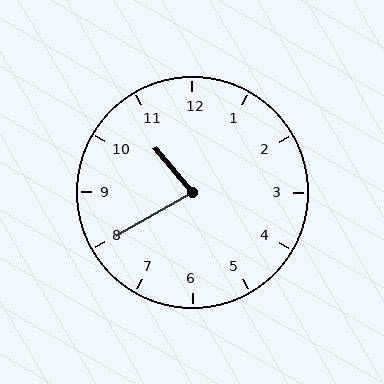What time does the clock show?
10:40.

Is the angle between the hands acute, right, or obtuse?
It is acute.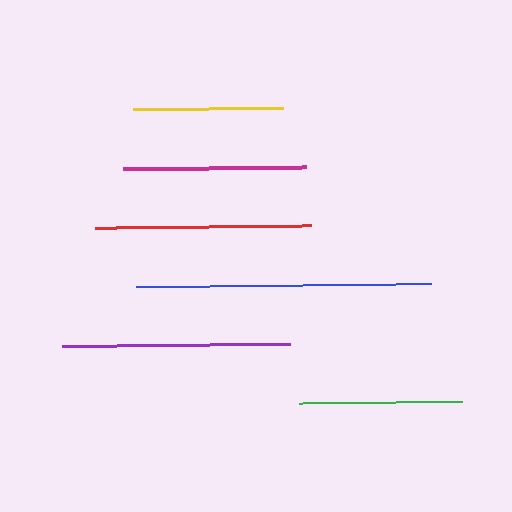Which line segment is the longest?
The blue line is the longest at approximately 295 pixels.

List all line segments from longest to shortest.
From longest to shortest: blue, purple, red, magenta, green, yellow.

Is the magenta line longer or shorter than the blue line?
The blue line is longer than the magenta line.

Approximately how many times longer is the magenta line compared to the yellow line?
The magenta line is approximately 1.2 times the length of the yellow line.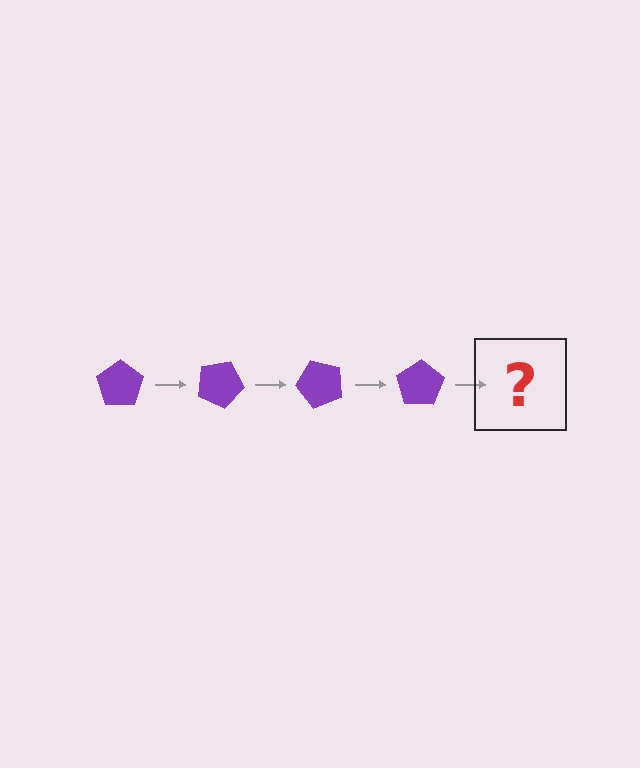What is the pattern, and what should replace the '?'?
The pattern is that the pentagon rotates 25 degrees each step. The '?' should be a purple pentagon rotated 100 degrees.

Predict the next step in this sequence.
The next step is a purple pentagon rotated 100 degrees.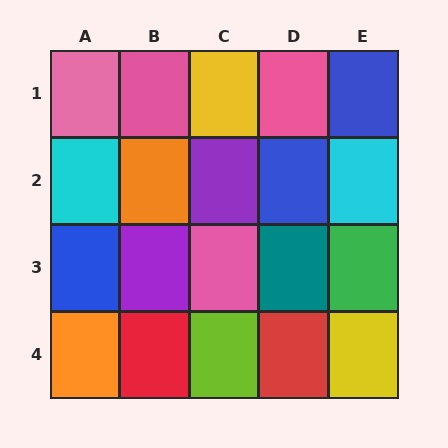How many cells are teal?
1 cell is teal.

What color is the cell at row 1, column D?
Pink.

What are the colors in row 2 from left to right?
Cyan, orange, purple, blue, cyan.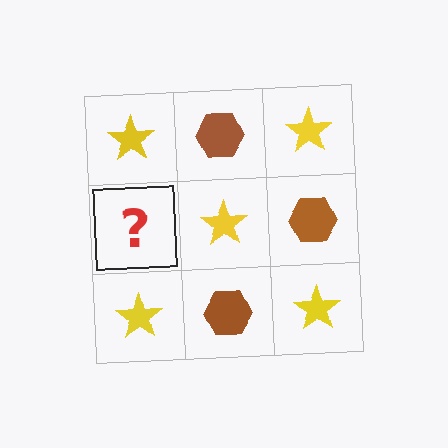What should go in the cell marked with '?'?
The missing cell should contain a brown hexagon.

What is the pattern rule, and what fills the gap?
The rule is that it alternates yellow star and brown hexagon in a checkerboard pattern. The gap should be filled with a brown hexagon.